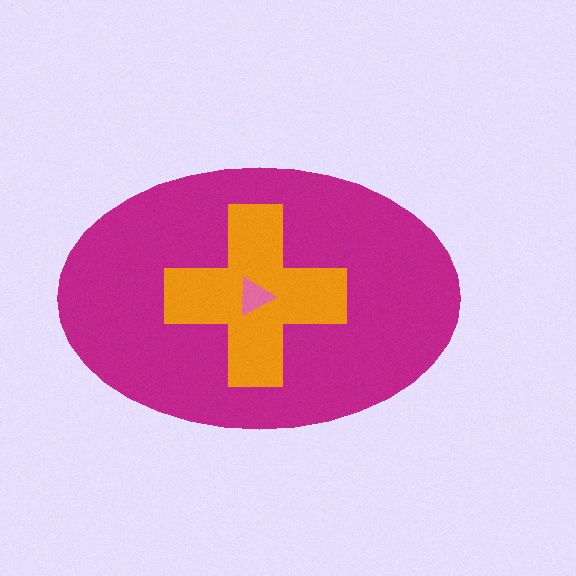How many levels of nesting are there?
3.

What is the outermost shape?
The magenta ellipse.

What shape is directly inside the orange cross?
The pink triangle.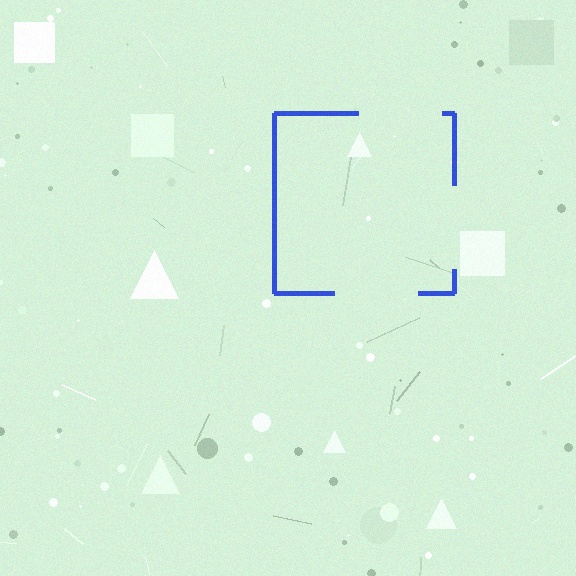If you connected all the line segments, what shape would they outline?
They would outline a square.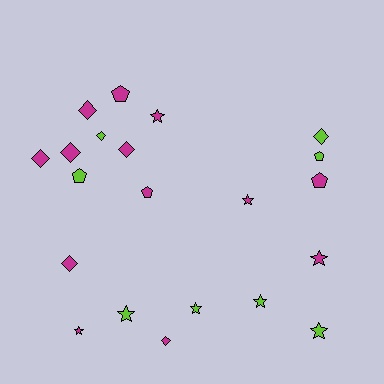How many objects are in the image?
There are 21 objects.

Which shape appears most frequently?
Star, with 8 objects.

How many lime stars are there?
There are 4 lime stars.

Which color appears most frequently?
Magenta, with 13 objects.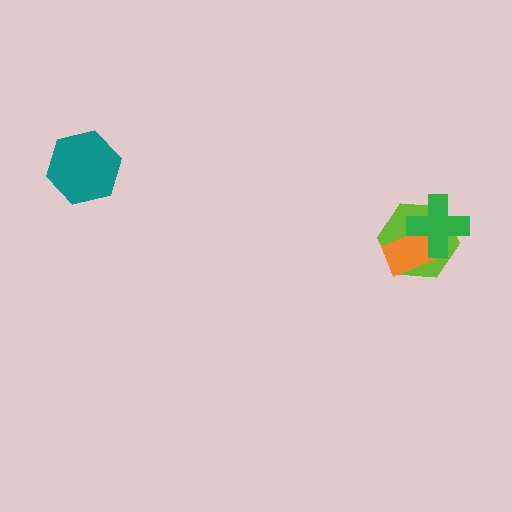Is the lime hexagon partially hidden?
Yes, it is partially covered by another shape.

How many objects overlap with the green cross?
2 objects overlap with the green cross.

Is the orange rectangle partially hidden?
Yes, it is partially covered by another shape.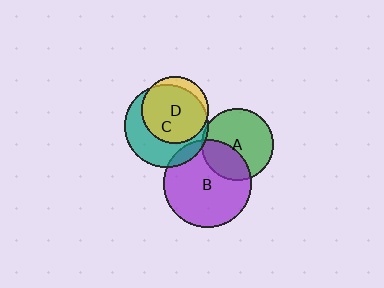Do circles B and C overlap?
Yes.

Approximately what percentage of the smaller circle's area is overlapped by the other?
Approximately 10%.